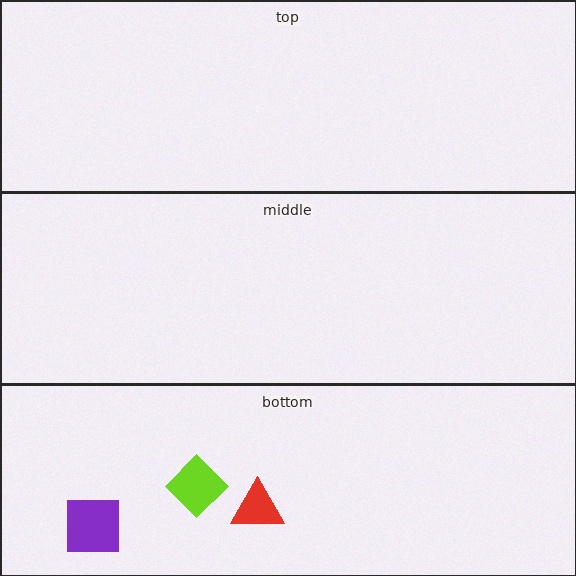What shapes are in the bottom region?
The lime diamond, the purple square, the red triangle.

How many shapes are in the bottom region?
3.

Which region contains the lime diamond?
The bottom region.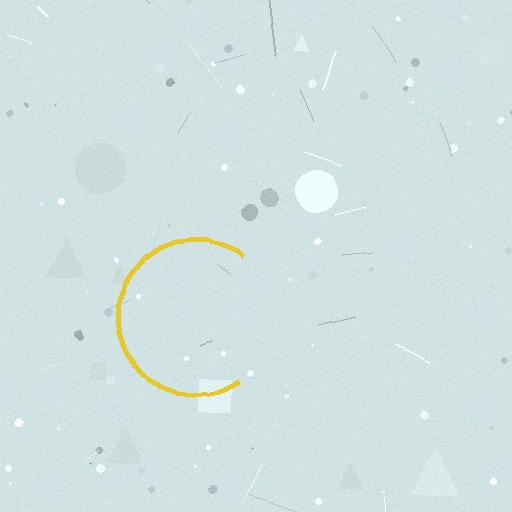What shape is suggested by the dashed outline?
The dashed outline suggests a circle.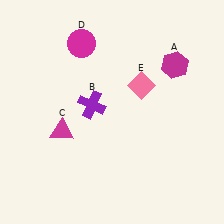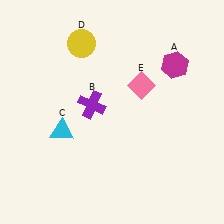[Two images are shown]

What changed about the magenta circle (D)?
In Image 1, D is magenta. In Image 2, it changed to yellow.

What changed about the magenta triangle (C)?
In Image 1, C is magenta. In Image 2, it changed to cyan.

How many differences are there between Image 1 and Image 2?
There are 2 differences between the two images.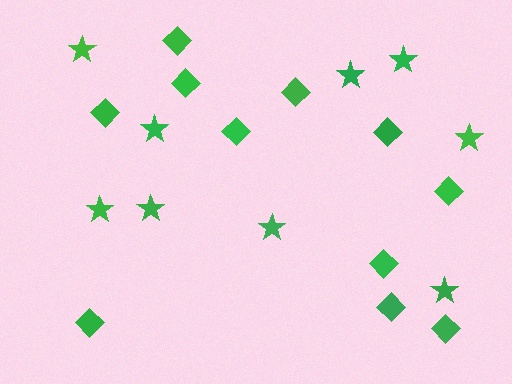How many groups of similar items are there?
There are 2 groups: one group of stars (9) and one group of diamonds (11).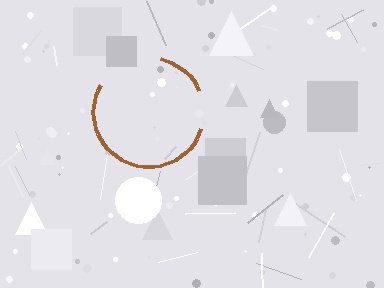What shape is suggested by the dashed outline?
The dashed outline suggests a circle.